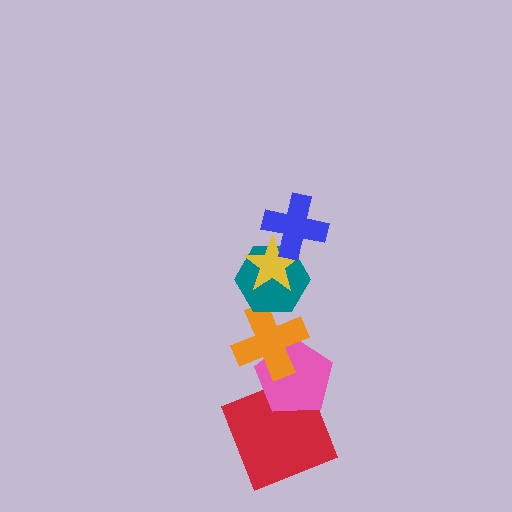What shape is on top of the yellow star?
The blue cross is on top of the yellow star.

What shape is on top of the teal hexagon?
The yellow star is on top of the teal hexagon.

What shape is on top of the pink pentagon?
The orange cross is on top of the pink pentagon.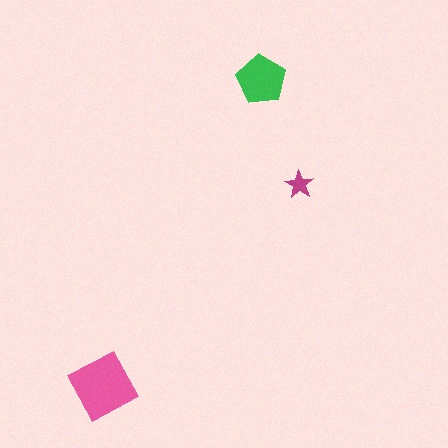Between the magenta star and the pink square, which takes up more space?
The pink square.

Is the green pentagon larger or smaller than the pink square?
Smaller.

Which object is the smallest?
The magenta star.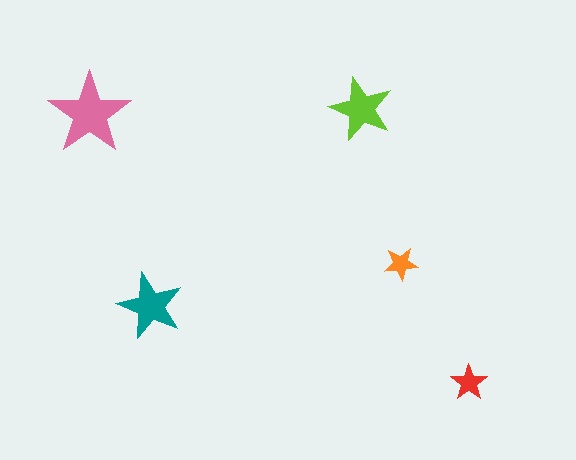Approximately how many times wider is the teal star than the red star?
About 2 times wider.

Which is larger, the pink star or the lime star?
The pink one.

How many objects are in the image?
There are 5 objects in the image.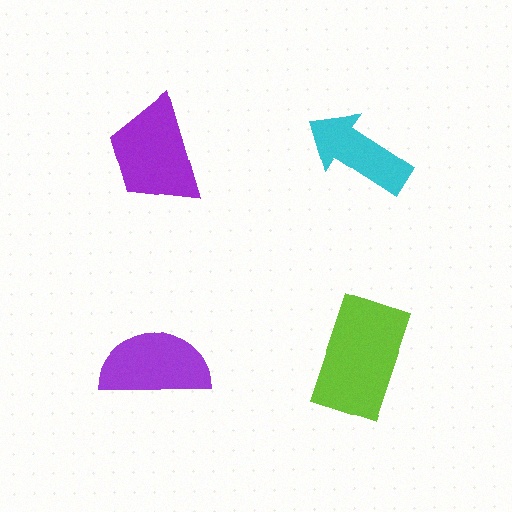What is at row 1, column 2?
A cyan arrow.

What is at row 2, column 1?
A purple semicircle.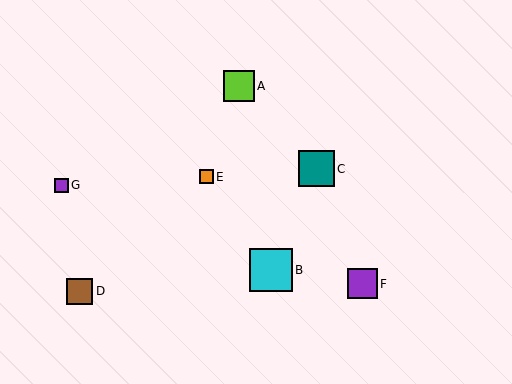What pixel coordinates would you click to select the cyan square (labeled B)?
Click at (271, 270) to select the cyan square B.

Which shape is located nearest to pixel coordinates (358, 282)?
The purple square (labeled F) at (362, 284) is nearest to that location.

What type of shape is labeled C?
Shape C is a teal square.